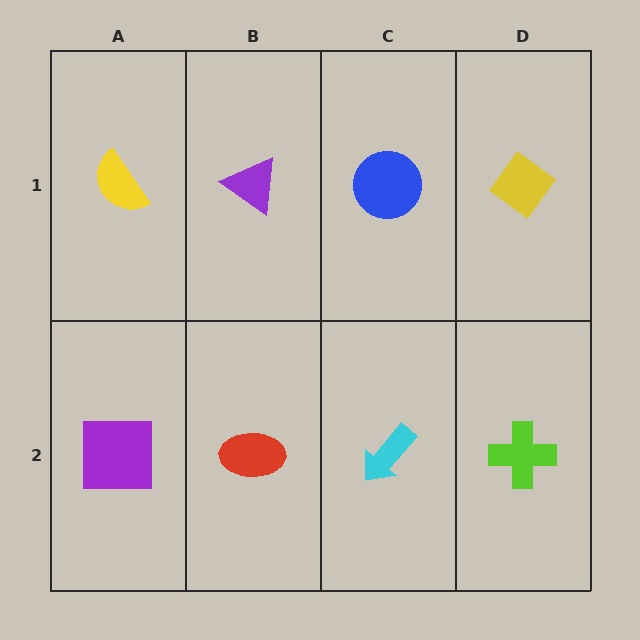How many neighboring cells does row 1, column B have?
3.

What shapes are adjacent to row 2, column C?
A blue circle (row 1, column C), a red ellipse (row 2, column B), a lime cross (row 2, column D).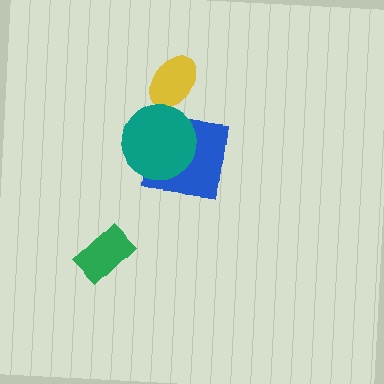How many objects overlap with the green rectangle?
0 objects overlap with the green rectangle.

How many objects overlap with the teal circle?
1 object overlaps with the teal circle.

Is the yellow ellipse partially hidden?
No, no other shape covers it.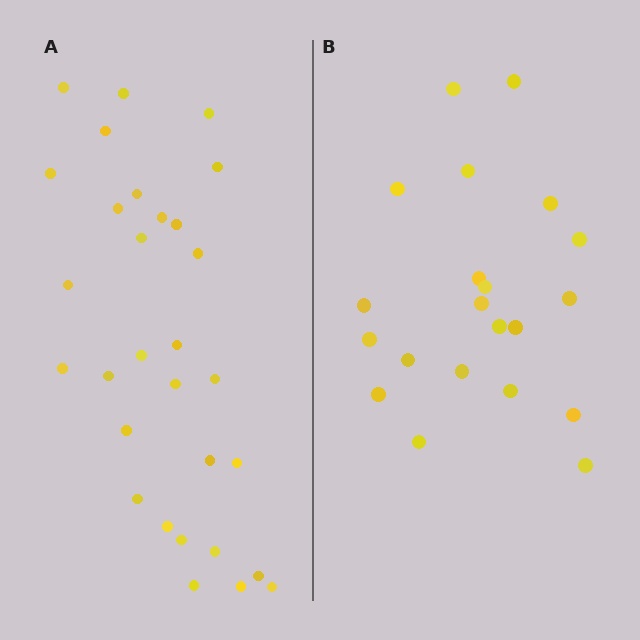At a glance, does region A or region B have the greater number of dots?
Region A (the left region) has more dots.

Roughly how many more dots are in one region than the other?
Region A has roughly 8 or so more dots than region B.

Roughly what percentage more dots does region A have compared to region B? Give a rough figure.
About 45% more.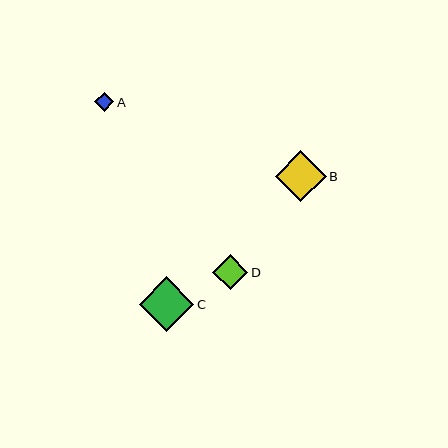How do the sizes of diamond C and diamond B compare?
Diamond C and diamond B are approximately the same size.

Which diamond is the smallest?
Diamond A is the smallest with a size of approximately 19 pixels.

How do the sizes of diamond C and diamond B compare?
Diamond C and diamond B are approximately the same size.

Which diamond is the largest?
Diamond C is the largest with a size of approximately 55 pixels.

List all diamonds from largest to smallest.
From largest to smallest: C, B, D, A.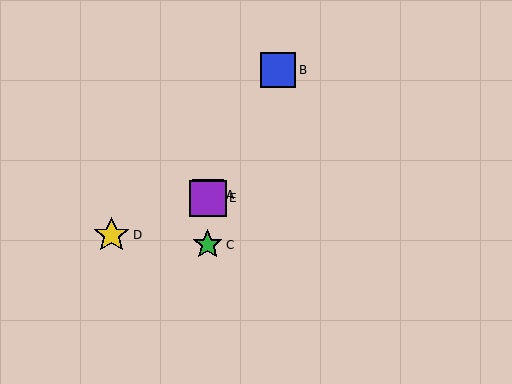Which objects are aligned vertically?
Objects A, C, E are aligned vertically.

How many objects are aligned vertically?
3 objects (A, C, E) are aligned vertically.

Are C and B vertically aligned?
No, C is at x≈208 and B is at x≈278.